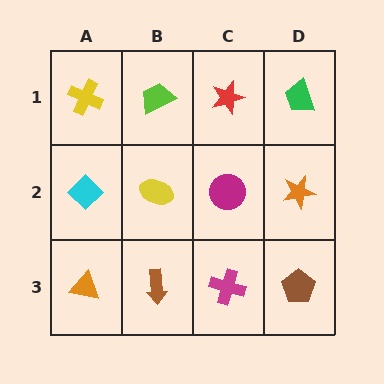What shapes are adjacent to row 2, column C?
A red star (row 1, column C), a magenta cross (row 3, column C), a yellow ellipse (row 2, column B), an orange star (row 2, column D).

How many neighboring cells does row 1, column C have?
3.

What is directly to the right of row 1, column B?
A red star.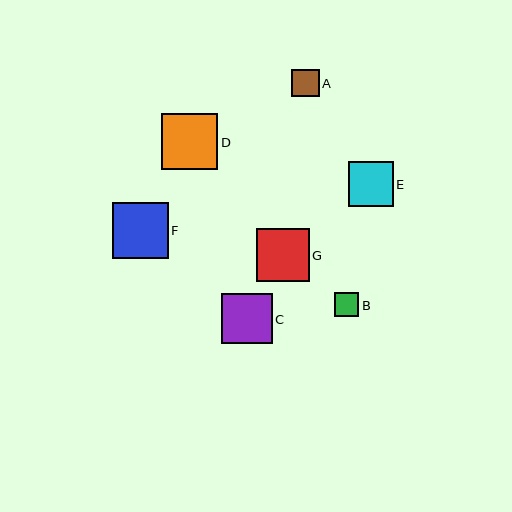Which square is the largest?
Square F is the largest with a size of approximately 56 pixels.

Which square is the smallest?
Square B is the smallest with a size of approximately 24 pixels.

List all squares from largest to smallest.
From largest to smallest: F, D, G, C, E, A, B.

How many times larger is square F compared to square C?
Square F is approximately 1.1 times the size of square C.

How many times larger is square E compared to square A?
Square E is approximately 1.6 times the size of square A.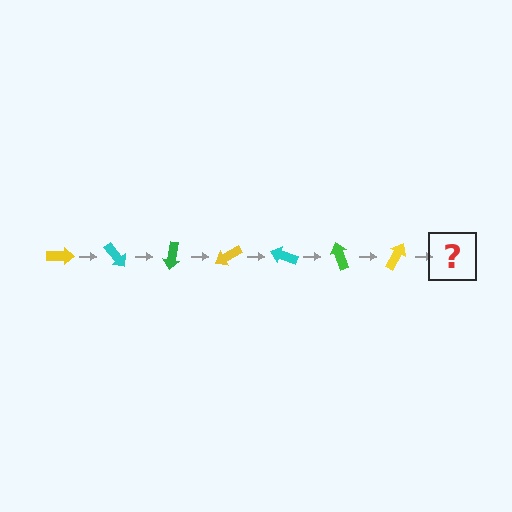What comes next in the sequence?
The next element should be a cyan arrow, rotated 350 degrees from the start.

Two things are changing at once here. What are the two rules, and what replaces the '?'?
The two rules are that it rotates 50 degrees each step and the color cycles through yellow, cyan, and green. The '?' should be a cyan arrow, rotated 350 degrees from the start.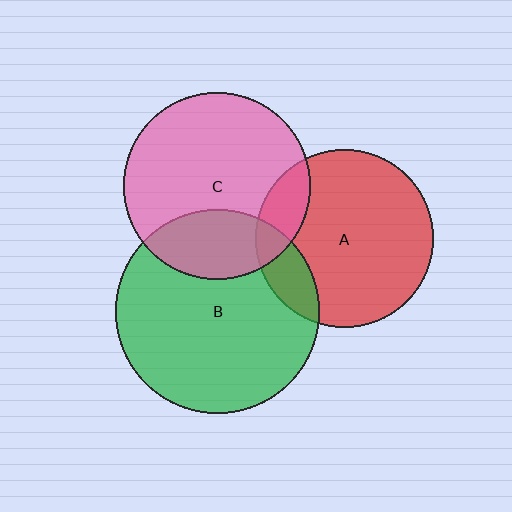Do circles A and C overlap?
Yes.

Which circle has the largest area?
Circle B (green).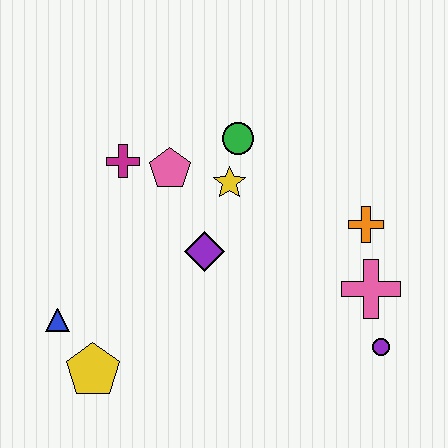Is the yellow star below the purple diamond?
No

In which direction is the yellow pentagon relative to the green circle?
The yellow pentagon is below the green circle.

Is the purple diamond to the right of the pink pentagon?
Yes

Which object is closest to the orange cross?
The pink cross is closest to the orange cross.